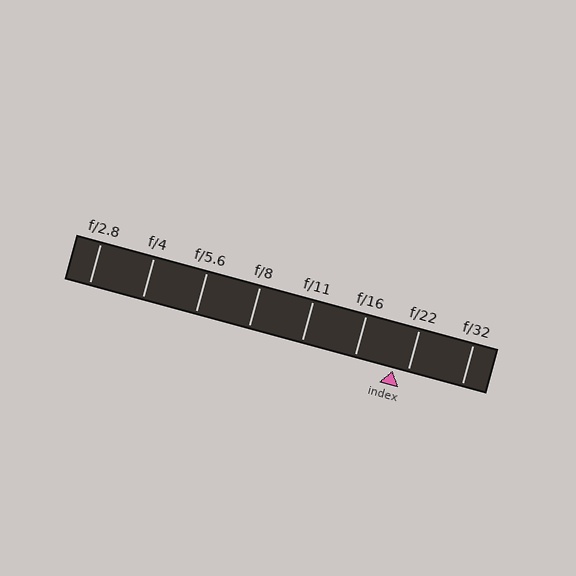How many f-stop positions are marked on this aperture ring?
There are 8 f-stop positions marked.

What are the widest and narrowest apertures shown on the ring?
The widest aperture shown is f/2.8 and the narrowest is f/32.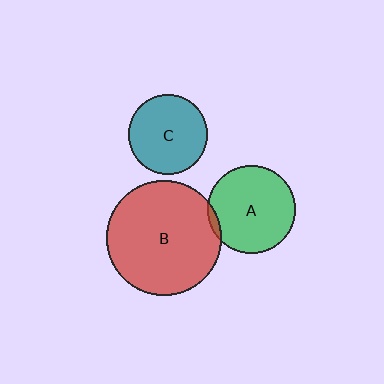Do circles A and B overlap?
Yes.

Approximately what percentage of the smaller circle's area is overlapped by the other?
Approximately 5%.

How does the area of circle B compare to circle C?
Approximately 2.1 times.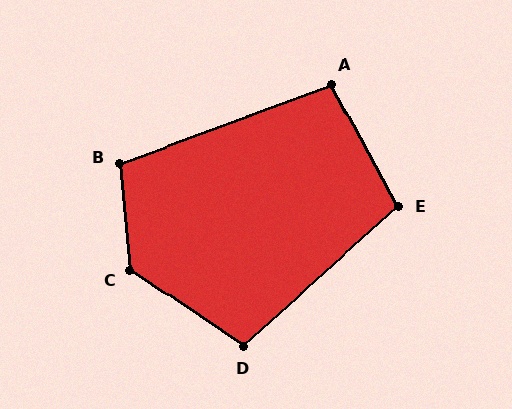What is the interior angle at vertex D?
Approximately 104 degrees (obtuse).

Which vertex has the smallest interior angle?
A, at approximately 98 degrees.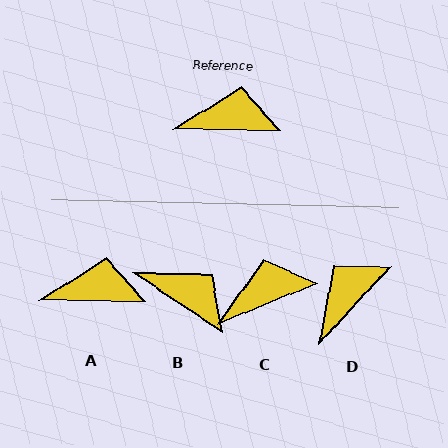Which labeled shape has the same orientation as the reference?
A.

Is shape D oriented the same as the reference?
No, it is off by about 48 degrees.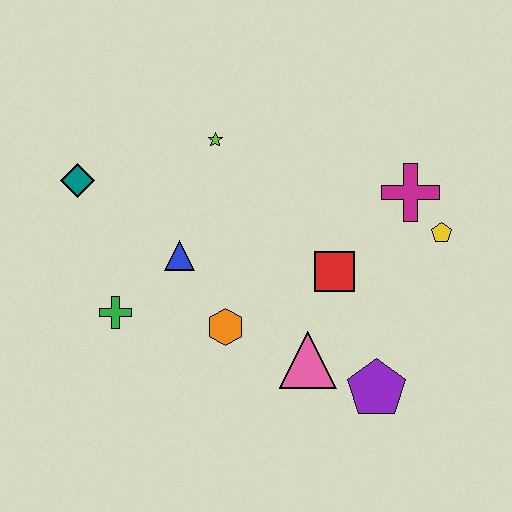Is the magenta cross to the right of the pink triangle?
Yes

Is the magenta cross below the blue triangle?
No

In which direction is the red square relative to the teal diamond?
The red square is to the right of the teal diamond.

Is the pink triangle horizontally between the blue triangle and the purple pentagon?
Yes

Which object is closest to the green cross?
The blue triangle is closest to the green cross.